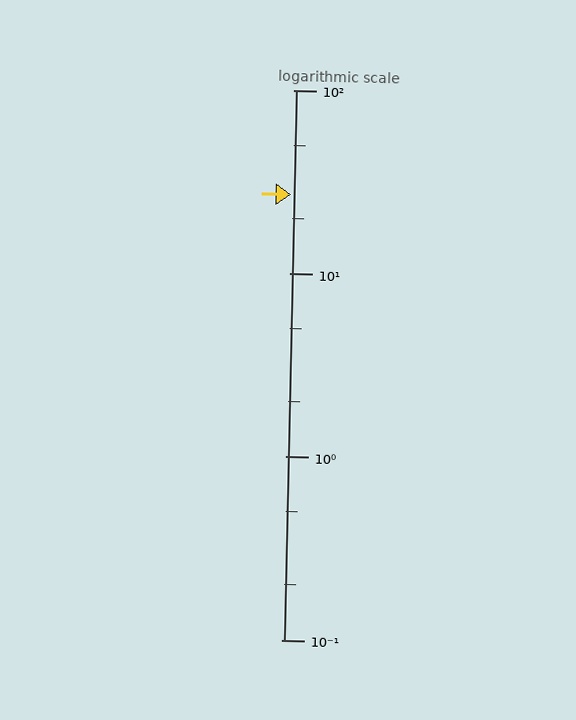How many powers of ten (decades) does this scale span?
The scale spans 3 decades, from 0.1 to 100.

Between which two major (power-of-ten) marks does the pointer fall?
The pointer is between 10 and 100.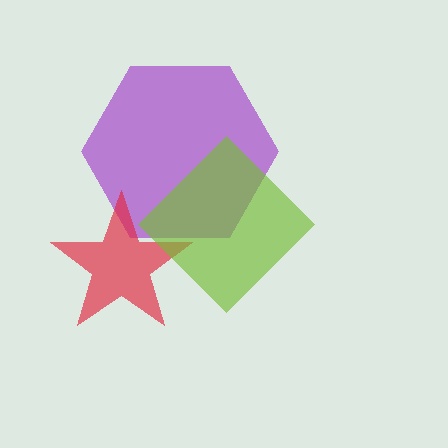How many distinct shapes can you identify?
There are 3 distinct shapes: a purple hexagon, a red star, a lime diamond.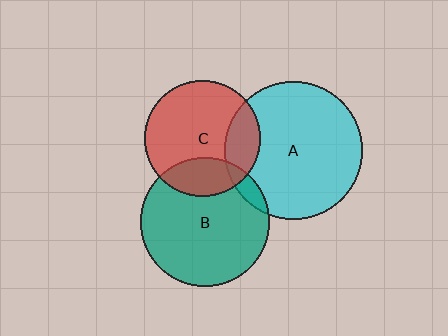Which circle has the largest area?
Circle A (cyan).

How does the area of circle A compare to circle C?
Approximately 1.4 times.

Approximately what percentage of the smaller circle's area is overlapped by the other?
Approximately 25%.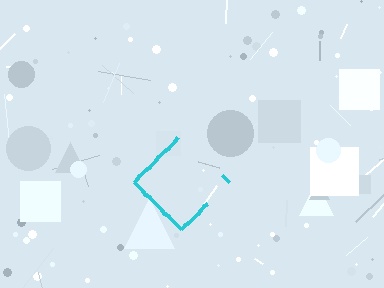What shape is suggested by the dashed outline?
The dashed outline suggests a diamond.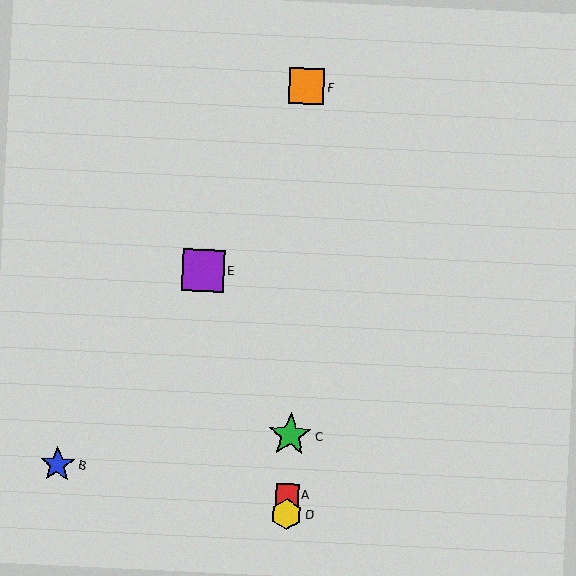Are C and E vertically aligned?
No, C is at x≈290 and E is at x≈203.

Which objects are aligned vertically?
Objects A, C, D, F are aligned vertically.